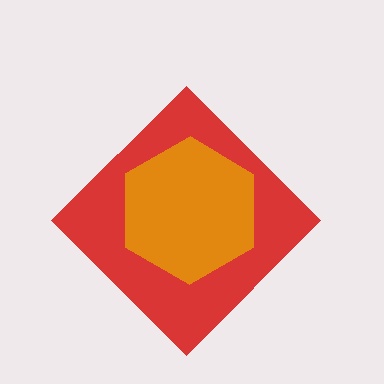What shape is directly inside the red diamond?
The orange hexagon.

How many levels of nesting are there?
2.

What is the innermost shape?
The orange hexagon.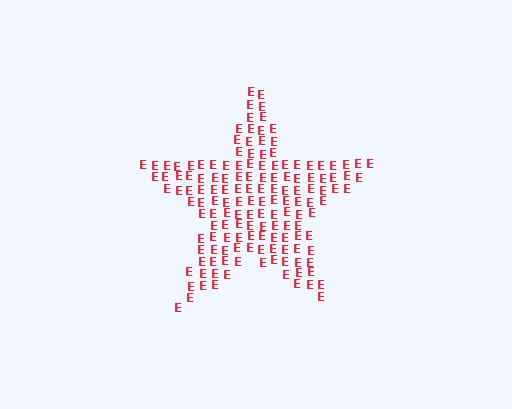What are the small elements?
The small elements are letter E's.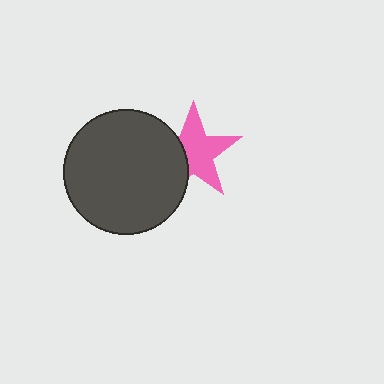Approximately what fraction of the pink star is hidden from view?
Roughly 34% of the pink star is hidden behind the dark gray circle.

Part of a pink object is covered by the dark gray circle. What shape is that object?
It is a star.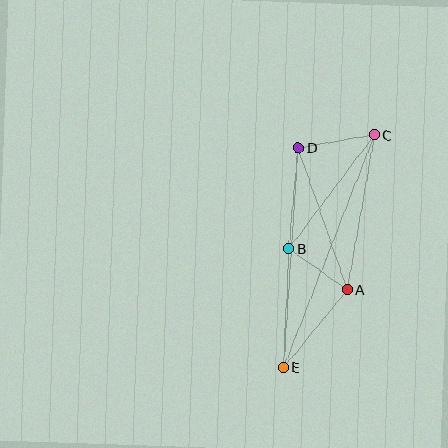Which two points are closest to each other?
Points A and B are closest to each other.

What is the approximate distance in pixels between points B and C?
The distance between B and C is approximately 142 pixels.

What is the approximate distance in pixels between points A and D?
The distance between A and D is approximately 150 pixels.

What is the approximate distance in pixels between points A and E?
The distance between A and E is approximately 100 pixels.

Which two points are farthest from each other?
Points C and E are farthest from each other.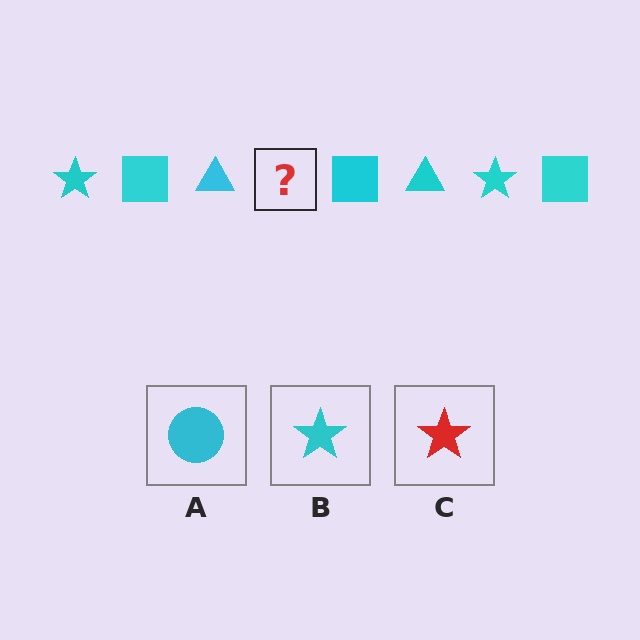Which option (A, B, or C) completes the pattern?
B.